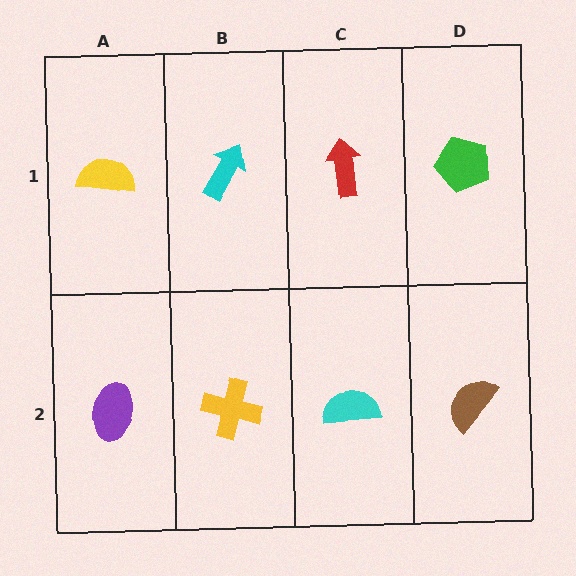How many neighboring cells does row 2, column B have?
3.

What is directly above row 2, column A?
A yellow semicircle.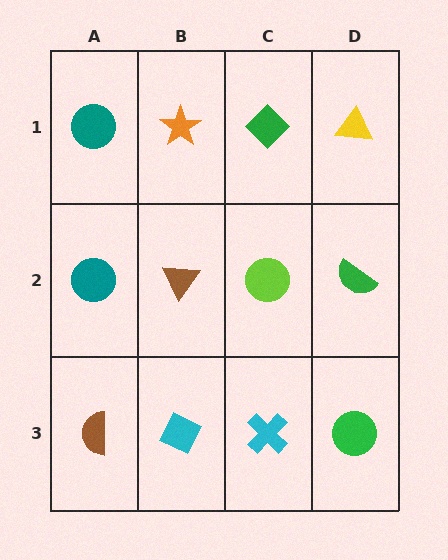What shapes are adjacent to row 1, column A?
A teal circle (row 2, column A), an orange star (row 1, column B).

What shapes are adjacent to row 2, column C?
A green diamond (row 1, column C), a cyan cross (row 3, column C), a brown triangle (row 2, column B), a green semicircle (row 2, column D).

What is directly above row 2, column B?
An orange star.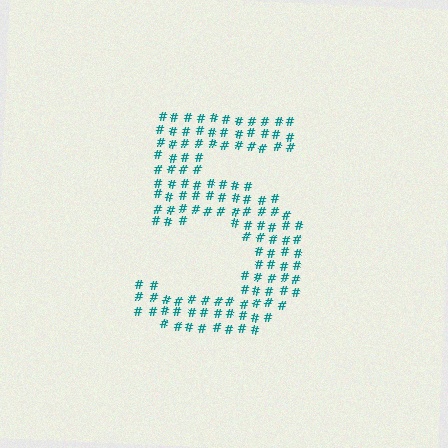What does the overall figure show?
The overall figure shows the digit 5.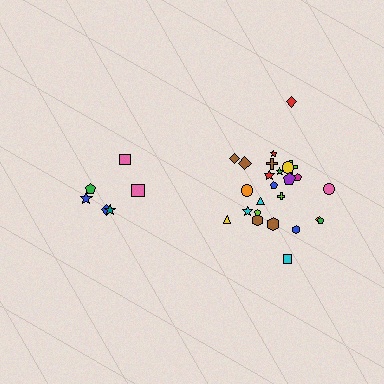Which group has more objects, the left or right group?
The right group.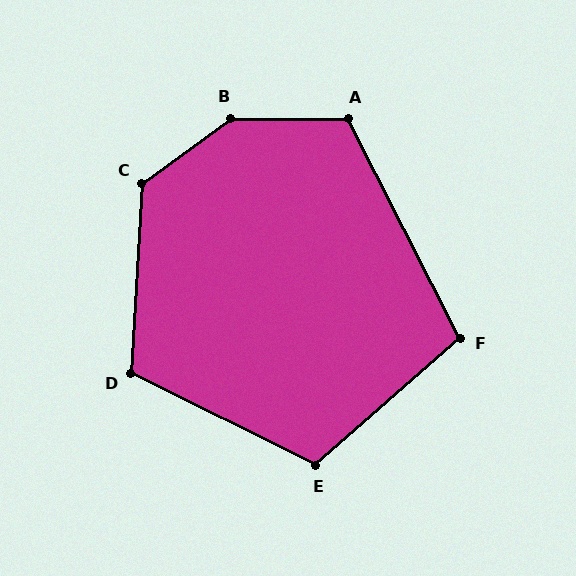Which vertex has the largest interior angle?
B, at approximately 143 degrees.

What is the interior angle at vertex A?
Approximately 118 degrees (obtuse).